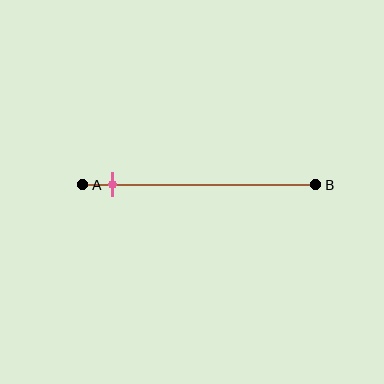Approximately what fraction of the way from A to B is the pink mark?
The pink mark is approximately 15% of the way from A to B.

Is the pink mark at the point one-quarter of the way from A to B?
No, the mark is at about 15% from A, not at the 25% one-quarter point.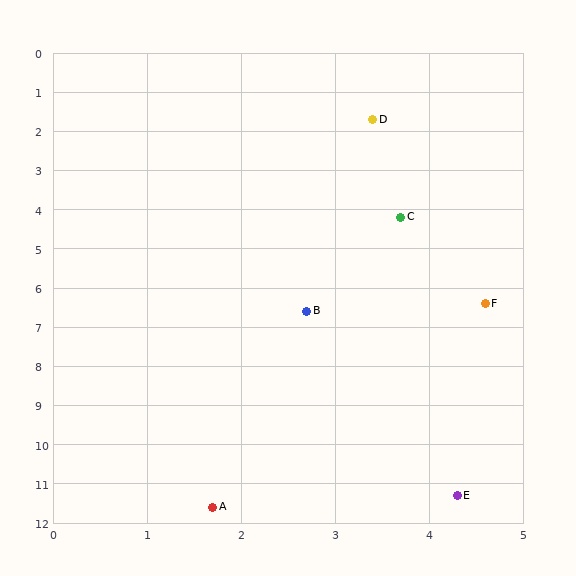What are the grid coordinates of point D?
Point D is at approximately (3.4, 1.7).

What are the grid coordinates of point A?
Point A is at approximately (1.7, 11.6).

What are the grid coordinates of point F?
Point F is at approximately (4.6, 6.4).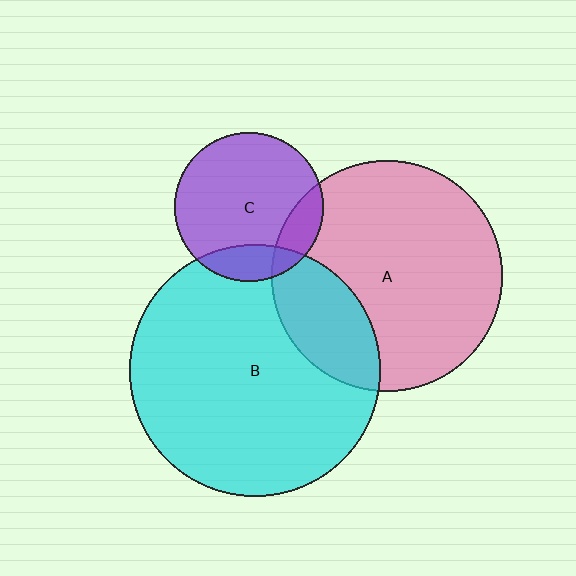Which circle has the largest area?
Circle B (cyan).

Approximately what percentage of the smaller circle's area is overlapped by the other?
Approximately 15%.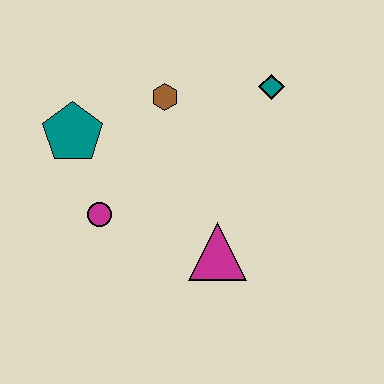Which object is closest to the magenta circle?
The teal pentagon is closest to the magenta circle.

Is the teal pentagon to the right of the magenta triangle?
No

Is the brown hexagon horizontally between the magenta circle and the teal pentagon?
No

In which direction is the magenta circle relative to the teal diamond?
The magenta circle is to the left of the teal diamond.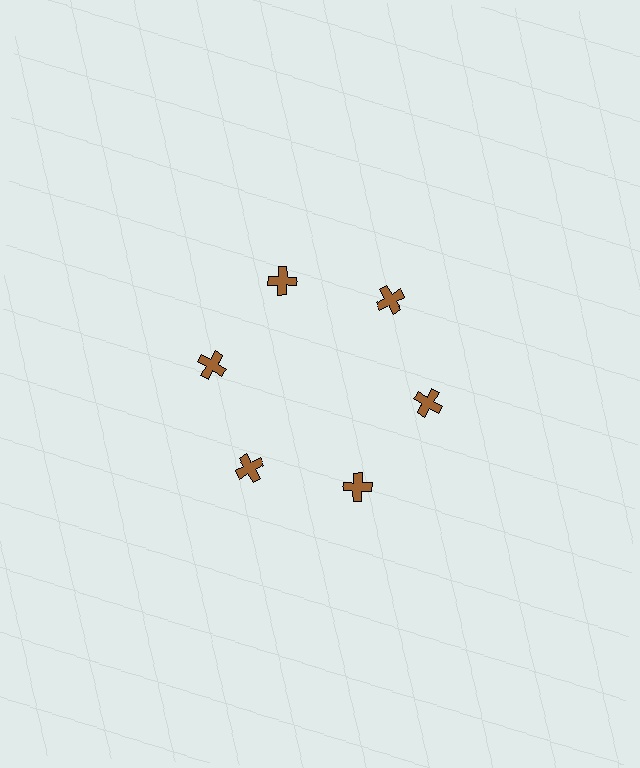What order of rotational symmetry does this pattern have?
This pattern has 6-fold rotational symmetry.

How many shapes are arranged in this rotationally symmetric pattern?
There are 6 shapes, arranged in 6 groups of 1.